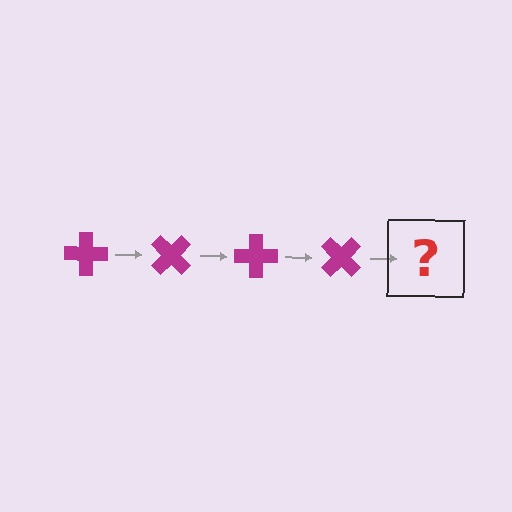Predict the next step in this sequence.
The next step is a magenta cross rotated 180 degrees.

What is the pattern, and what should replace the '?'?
The pattern is that the cross rotates 45 degrees each step. The '?' should be a magenta cross rotated 180 degrees.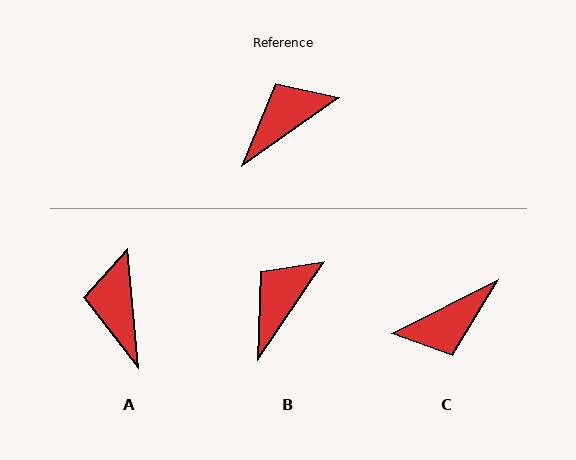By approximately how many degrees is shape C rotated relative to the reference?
Approximately 172 degrees counter-clockwise.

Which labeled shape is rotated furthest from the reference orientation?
C, about 172 degrees away.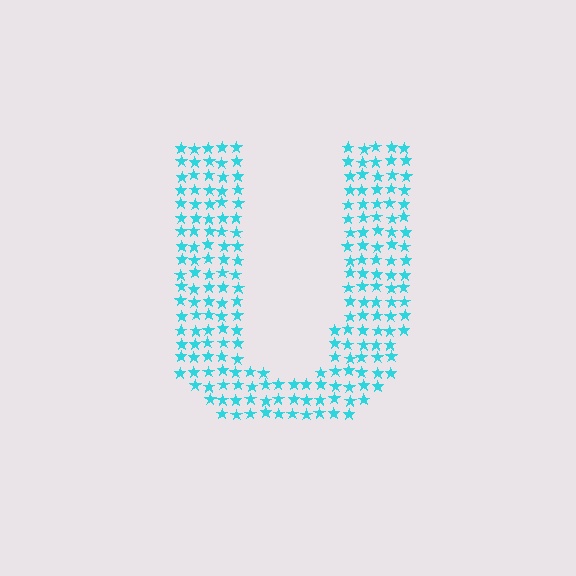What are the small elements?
The small elements are stars.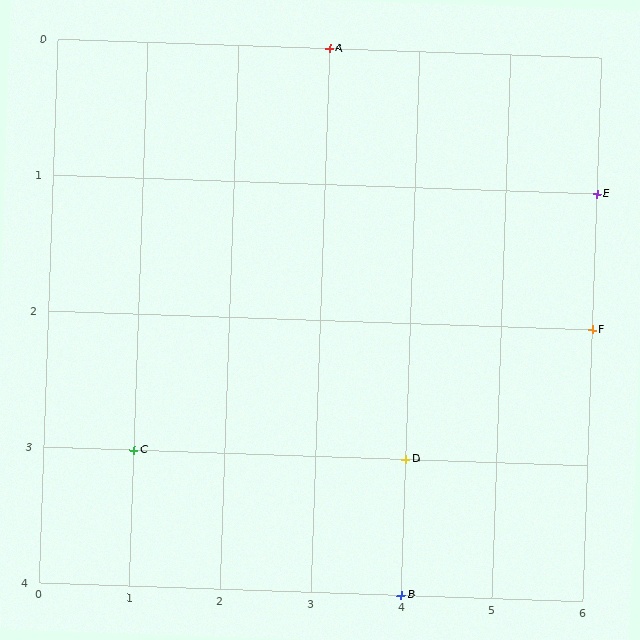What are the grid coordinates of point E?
Point E is at grid coordinates (6, 1).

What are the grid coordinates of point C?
Point C is at grid coordinates (1, 3).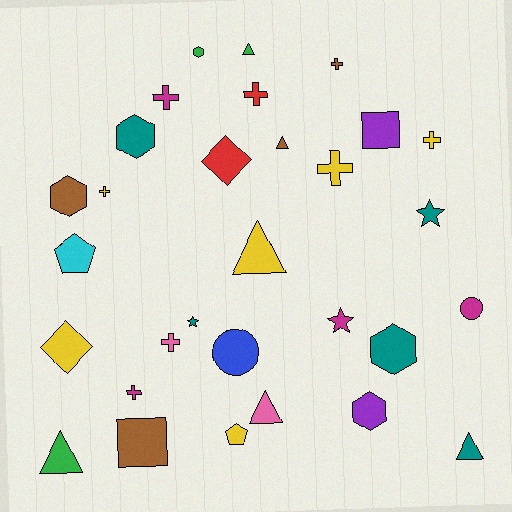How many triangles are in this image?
There are 6 triangles.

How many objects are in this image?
There are 30 objects.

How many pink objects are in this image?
There are 2 pink objects.